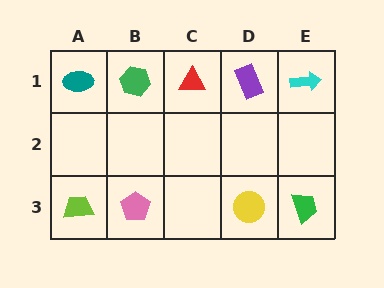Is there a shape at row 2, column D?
No, that cell is empty.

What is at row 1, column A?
A teal ellipse.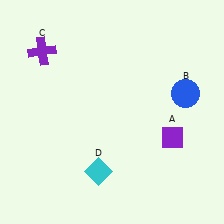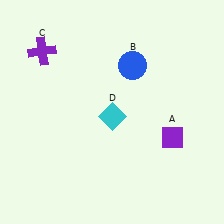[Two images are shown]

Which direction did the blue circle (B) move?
The blue circle (B) moved left.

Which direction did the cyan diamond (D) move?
The cyan diamond (D) moved up.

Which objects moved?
The objects that moved are: the blue circle (B), the cyan diamond (D).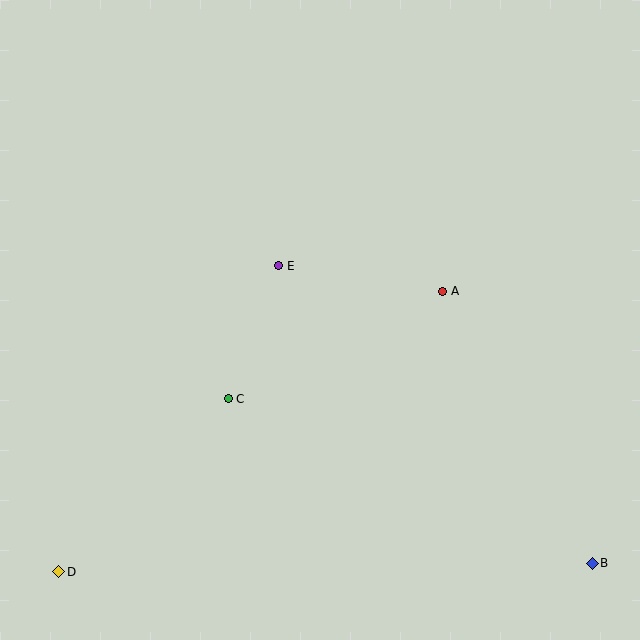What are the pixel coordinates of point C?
Point C is at (228, 399).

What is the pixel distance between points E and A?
The distance between E and A is 166 pixels.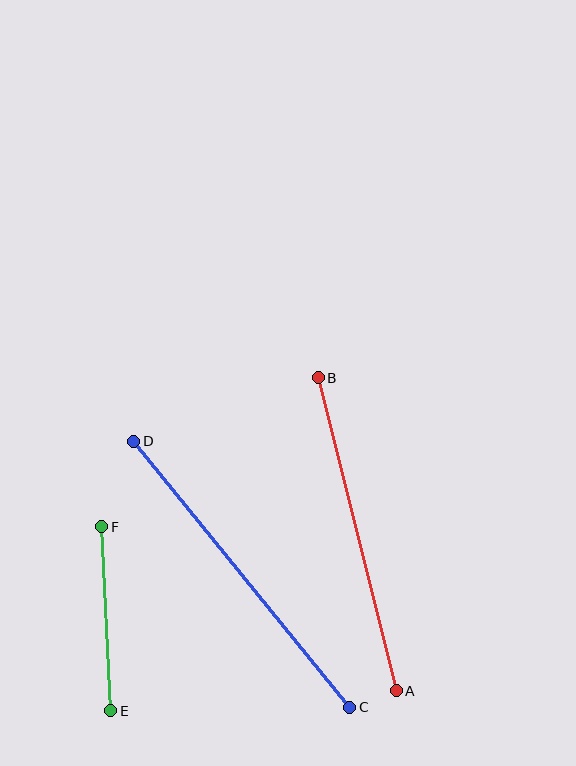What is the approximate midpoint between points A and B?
The midpoint is at approximately (357, 534) pixels.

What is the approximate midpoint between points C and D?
The midpoint is at approximately (242, 574) pixels.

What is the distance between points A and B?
The distance is approximately 322 pixels.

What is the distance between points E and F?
The distance is approximately 184 pixels.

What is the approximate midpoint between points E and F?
The midpoint is at approximately (106, 619) pixels.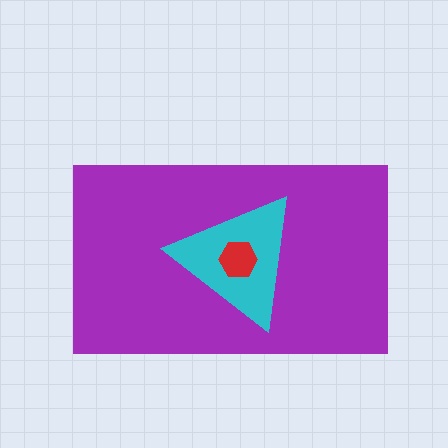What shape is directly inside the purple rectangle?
The cyan triangle.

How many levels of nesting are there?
3.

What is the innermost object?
The red hexagon.